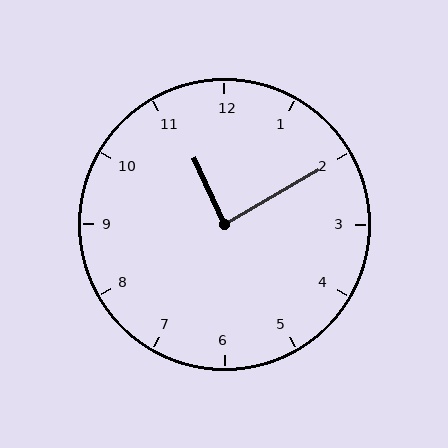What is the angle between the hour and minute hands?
Approximately 85 degrees.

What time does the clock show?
11:10.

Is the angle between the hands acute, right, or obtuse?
It is right.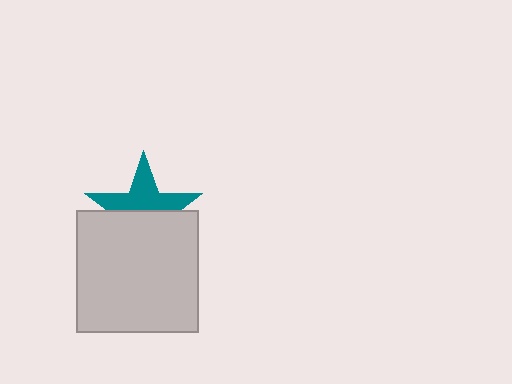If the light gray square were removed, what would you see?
You would see the complete teal star.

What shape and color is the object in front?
The object in front is a light gray square.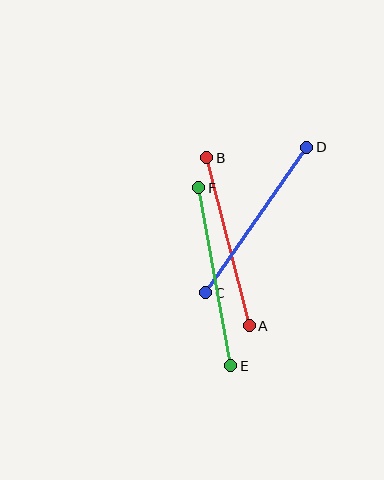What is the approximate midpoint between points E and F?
The midpoint is at approximately (215, 277) pixels.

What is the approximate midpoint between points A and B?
The midpoint is at approximately (228, 242) pixels.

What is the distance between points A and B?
The distance is approximately 173 pixels.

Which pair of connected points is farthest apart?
Points E and F are farthest apart.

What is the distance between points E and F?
The distance is approximately 181 pixels.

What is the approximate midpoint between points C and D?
The midpoint is at approximately (256, 220) pixels.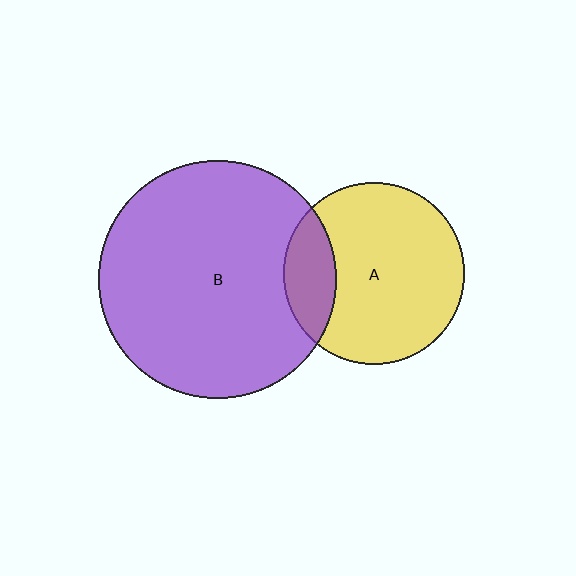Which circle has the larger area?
Circle B (purple).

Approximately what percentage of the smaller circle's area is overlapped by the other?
Approximately 20%.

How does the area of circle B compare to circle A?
Approximately 1.7 times.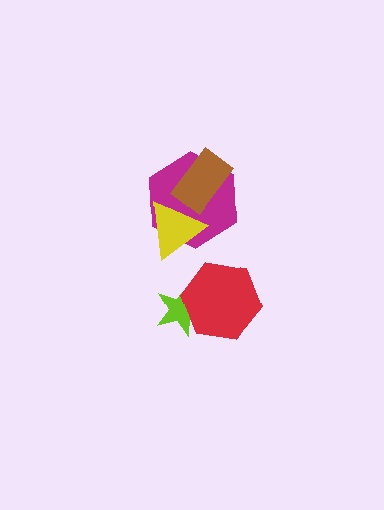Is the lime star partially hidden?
Yes, it is partially covered by another shape.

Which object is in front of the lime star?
The red hexagon is in front of the lime star.